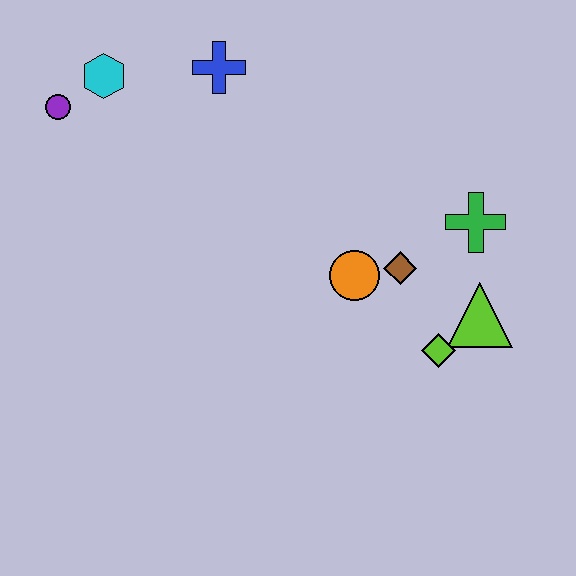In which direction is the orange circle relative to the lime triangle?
The orange circle is to the left of the lime triangle.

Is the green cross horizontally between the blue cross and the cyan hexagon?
No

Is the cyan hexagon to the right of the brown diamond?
No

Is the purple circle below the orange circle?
No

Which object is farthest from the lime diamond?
The purple circle is farthest from the lime diamond.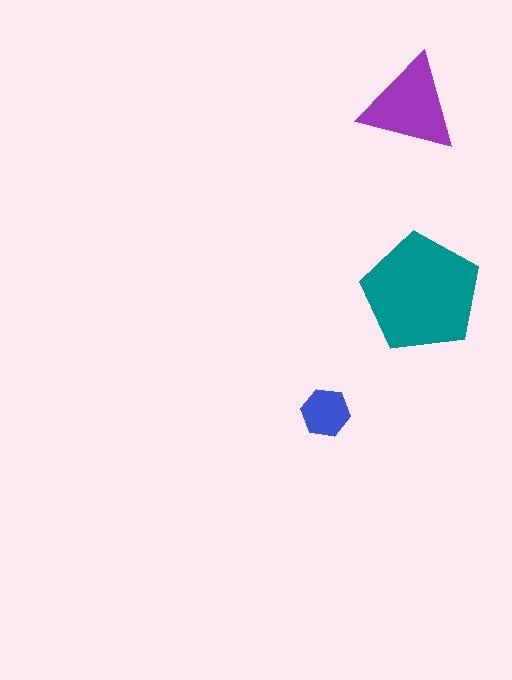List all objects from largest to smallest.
The teal pentagon, the purple triangle, the blue hexagon.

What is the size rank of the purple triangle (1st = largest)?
2nd.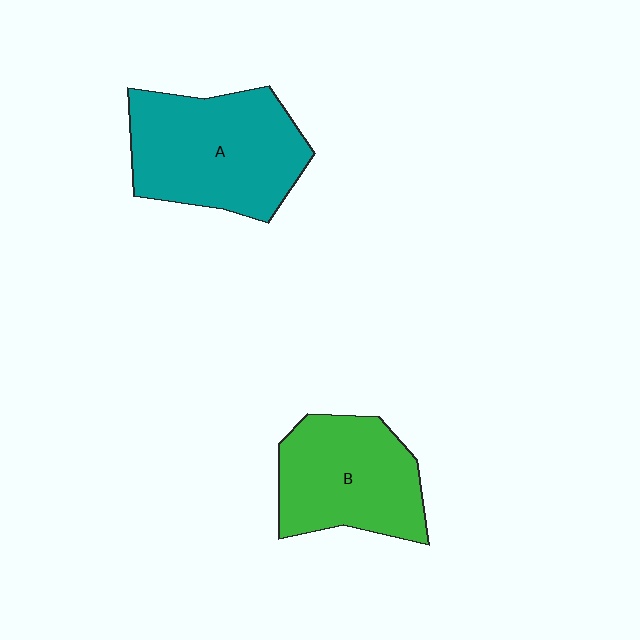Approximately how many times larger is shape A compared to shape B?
Approximately 1.2 times.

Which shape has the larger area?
Shape A (teal).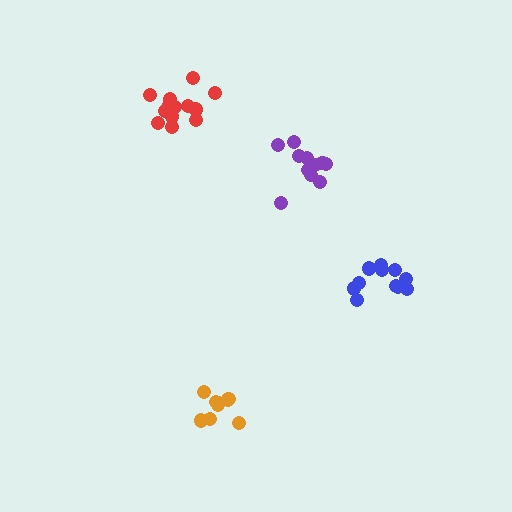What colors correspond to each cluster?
The clusters are colored: blue, orange, purple, red.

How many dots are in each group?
Group 1: 12 dots, Group 2: 9 dots, Group 3: 11 dots, Group 4: 13 dots (45 total).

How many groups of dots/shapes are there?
There are 4 groups.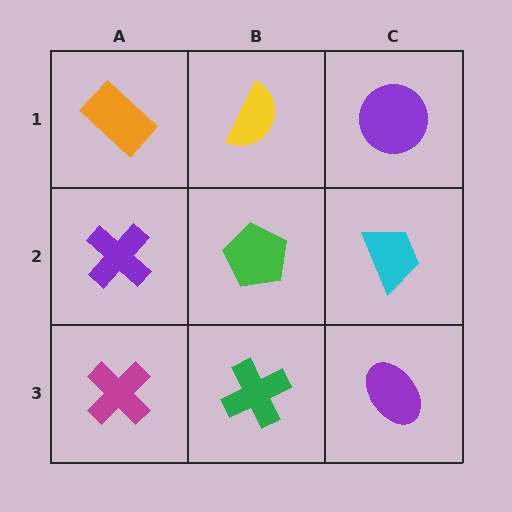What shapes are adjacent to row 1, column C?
A cyan trapezoid (row 2, column C), a yellow semicircle (row 1, column B).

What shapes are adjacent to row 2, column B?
A yellow semicircle (row 1, column B), a green cross (row 3, column B), a purple cross (row 2, column A), a cyan trapezoid (row 2, column C).